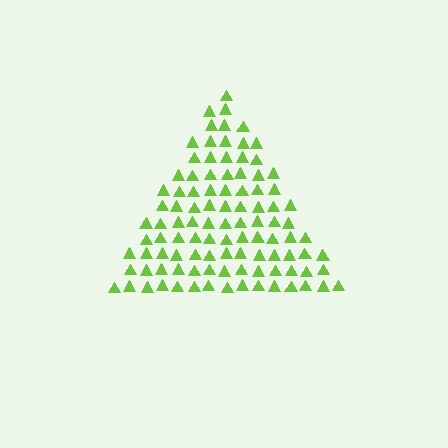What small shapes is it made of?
It is made of small triangles.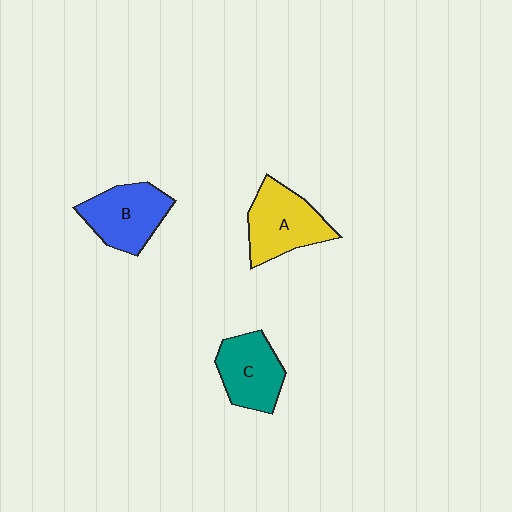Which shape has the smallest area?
Shape C (teal).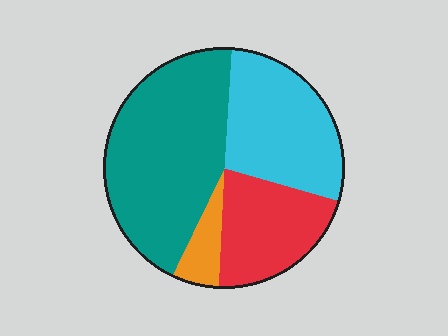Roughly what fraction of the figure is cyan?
Cyan covers about 30% of the figure.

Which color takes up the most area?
Teal, at roughly 45%.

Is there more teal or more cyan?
Teal.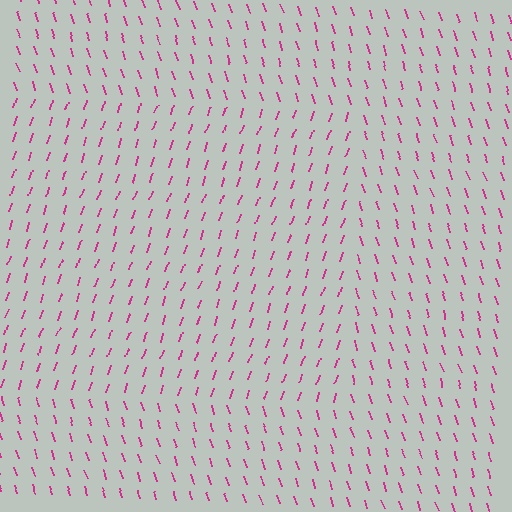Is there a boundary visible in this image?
Yes, there is a texture boundary formed by a change in line orientation.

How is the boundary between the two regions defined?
The boundary is defined purely by a change in line orientation (approximately 36 degrees difference). All lines are the same color and thickness.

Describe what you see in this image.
The image is filled with small magenta line segments. A rectangle region in the image has lines oriented differently from the surrounding lines, creating a visible texture boundary.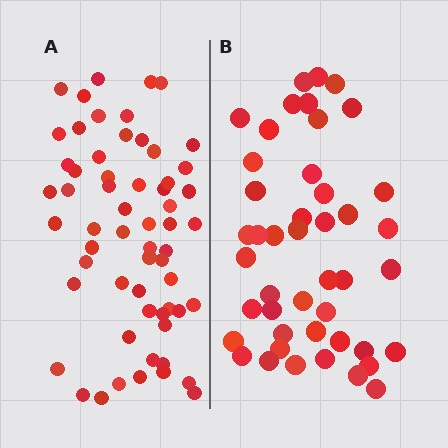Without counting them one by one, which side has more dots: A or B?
Region A (the left region) has more dots.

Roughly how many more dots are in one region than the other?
Region A has approximately 15 more dots than region B.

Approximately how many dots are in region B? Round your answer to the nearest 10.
About 40 dots. (The exact count is 45, which rounds to 40.)